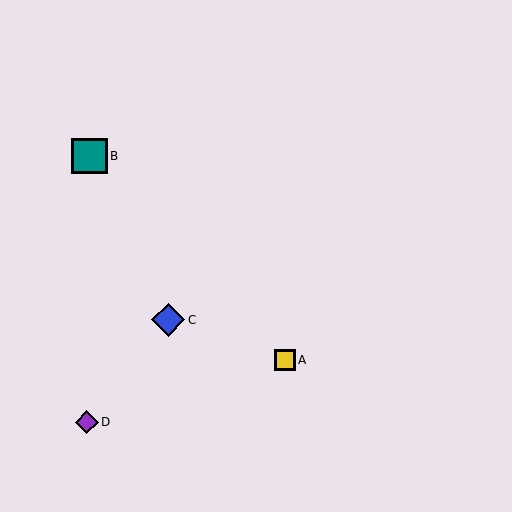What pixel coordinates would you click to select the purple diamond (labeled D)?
Click at (87, 422) to select the purple diamond D.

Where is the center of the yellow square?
The center of the yellow square is at (285, 360).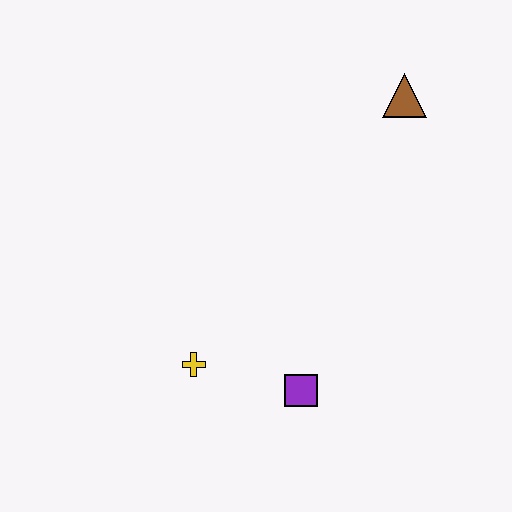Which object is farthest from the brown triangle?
The yellow cross is farthest from the brown triangle.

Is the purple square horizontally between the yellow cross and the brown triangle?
Yes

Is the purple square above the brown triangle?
No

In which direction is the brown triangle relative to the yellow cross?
The brown triangle is above the yellow cross.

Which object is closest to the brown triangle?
The purple square is closest to the brown triangle.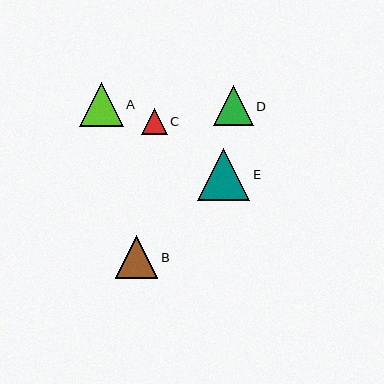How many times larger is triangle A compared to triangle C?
Triangle A is approximately 1.7 times the size of triangle C.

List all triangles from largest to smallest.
From largest to smallest: E, A, B, D, C.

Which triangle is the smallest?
Triangle C is the smallest with a size of approximately 26 pixels.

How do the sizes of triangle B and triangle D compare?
Triangle B and triangle D are approximately the same size.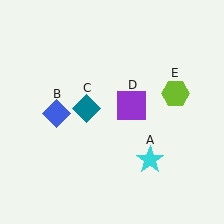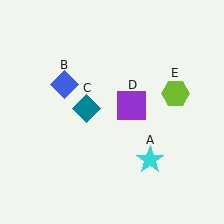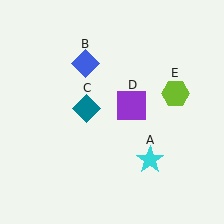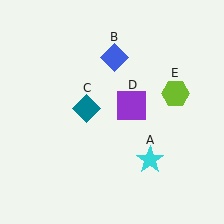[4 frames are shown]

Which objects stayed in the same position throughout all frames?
Cyan star (object A) and teal diamond (object C) and purple square (object D) and lime hexagon (object E) remained stationary.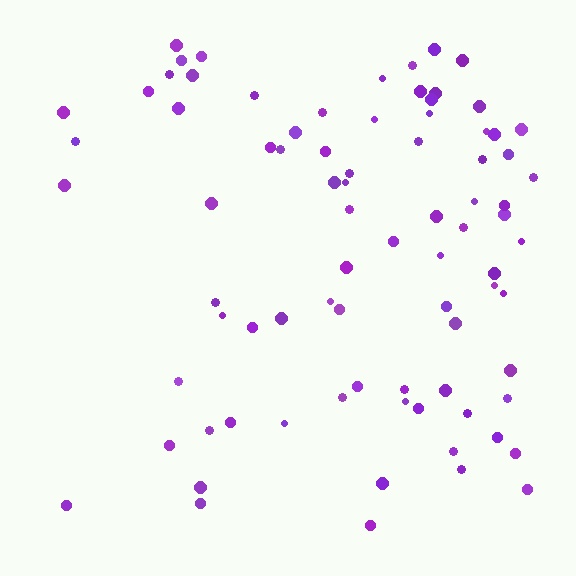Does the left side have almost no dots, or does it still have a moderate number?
Still a moderate number, just noticeably fewer than the right.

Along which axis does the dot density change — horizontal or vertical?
Horizontal.